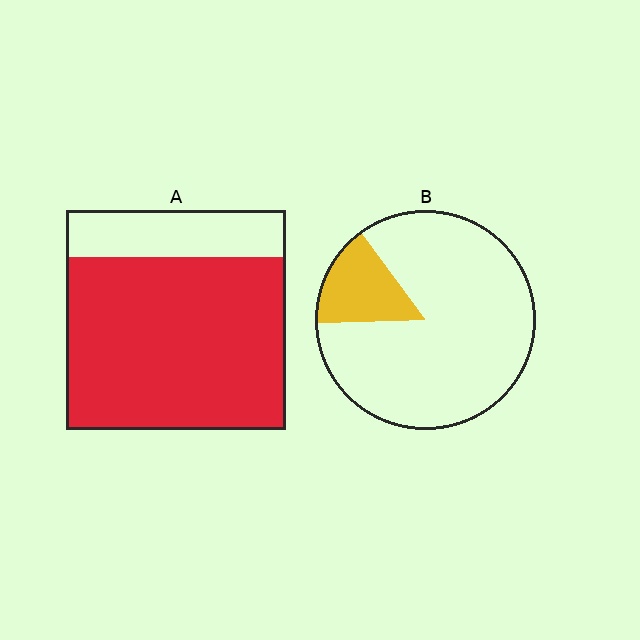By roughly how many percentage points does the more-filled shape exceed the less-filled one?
By roughly 65 percentage points (A over B).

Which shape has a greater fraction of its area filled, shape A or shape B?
Shape A.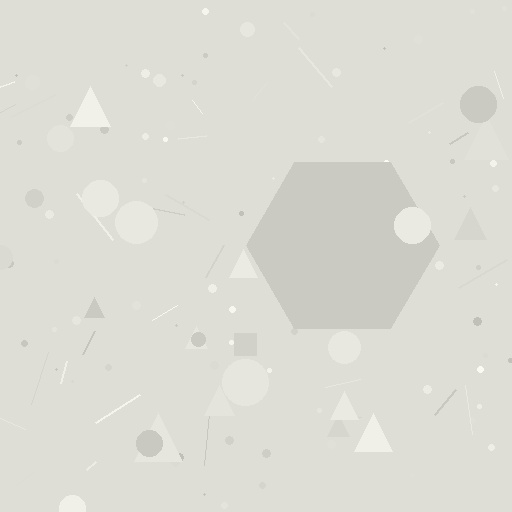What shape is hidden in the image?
A hexagon is hidden in the image.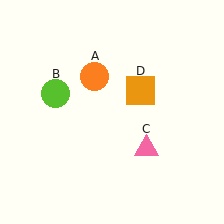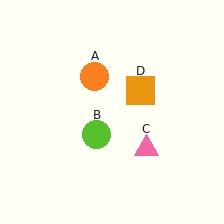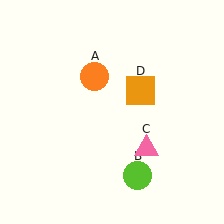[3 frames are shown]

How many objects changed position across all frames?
1 object changed position: lime circle (object B).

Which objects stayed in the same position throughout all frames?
Orange circle (object A) and pink triangle (object C) and orange square (object D) remained stationary.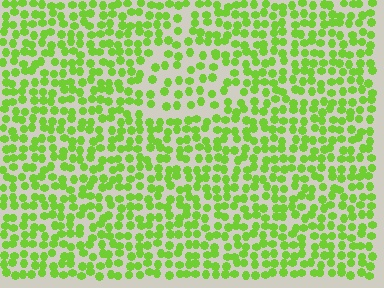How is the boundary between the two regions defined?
The boundary is defined by a change in element density (approximately 1.6x ratio). All elements are the same color, size, and shape.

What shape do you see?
I see a triangle.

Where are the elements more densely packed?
The elements are more densely packed outside the triangle boundary.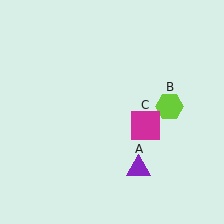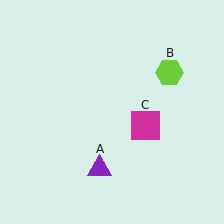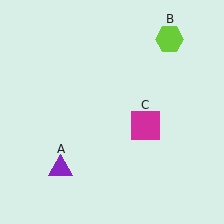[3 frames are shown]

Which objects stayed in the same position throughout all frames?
Magenta square (object C) remained stationary.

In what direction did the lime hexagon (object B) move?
The lime hexagon (object B) moved up.